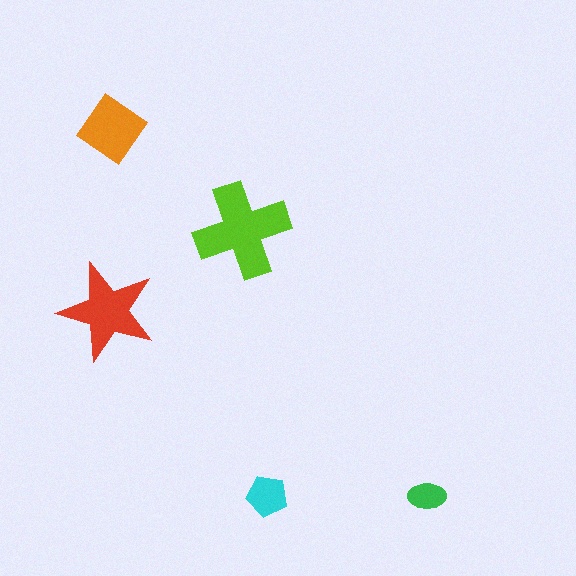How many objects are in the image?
There are 5 objects in the image.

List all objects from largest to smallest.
The lime cross, the red star, the orange diamond, the cyan pentagon, the green ellipse.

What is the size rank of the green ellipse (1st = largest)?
5th.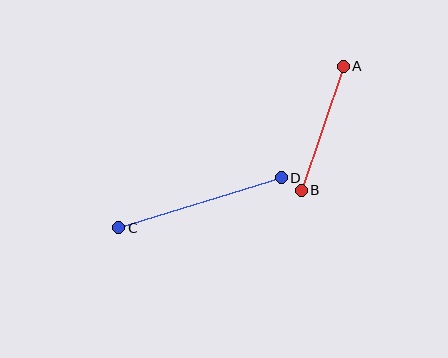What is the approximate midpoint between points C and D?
The midpoint is at approximately (200, 203) pixels.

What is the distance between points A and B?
The distance is approximately 131 pixels.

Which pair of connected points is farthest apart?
Points C and D are farthest apart.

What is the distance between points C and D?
The distance is approximately 170 pixels.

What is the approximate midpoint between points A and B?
The midpoint is at approximately (322, 128) pixels.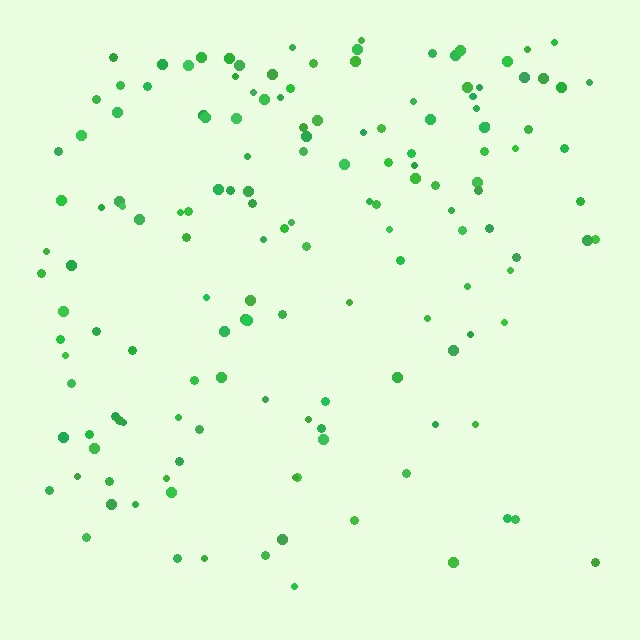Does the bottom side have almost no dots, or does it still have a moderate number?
Still a moderate number, just noticeably fewer than the top.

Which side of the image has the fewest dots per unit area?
The bottom.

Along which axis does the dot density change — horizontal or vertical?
Vertical.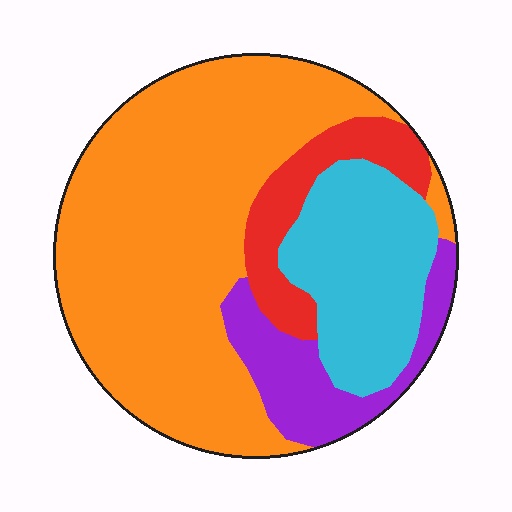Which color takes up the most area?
Orange, at roughly 55%.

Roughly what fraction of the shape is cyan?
Cyan takes up less than a quarter of the shape.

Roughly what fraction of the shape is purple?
Purple covers roughly 10% of the shape.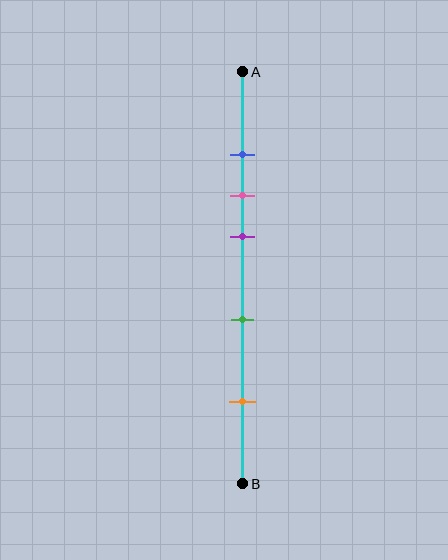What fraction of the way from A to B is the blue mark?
The blue mark is approximately 20% (0.2) of the way from A to B.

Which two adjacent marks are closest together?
The blue and pink marks are the closest adjacent pair.